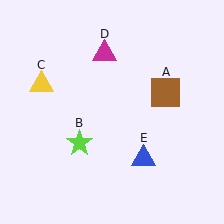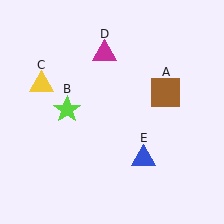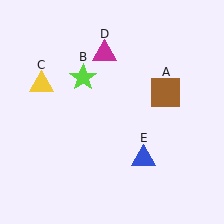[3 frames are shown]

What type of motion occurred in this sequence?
The lime star (object B) rotated clockwise around the center of the scene.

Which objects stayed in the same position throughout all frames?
Brown square (object A) and yellow triangle (object C) and magenta triangle (object D) and blue triangle (object E) remained stationary.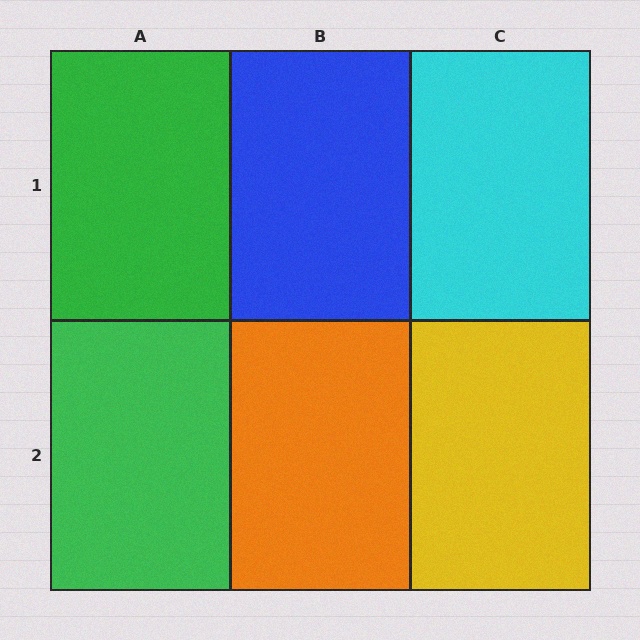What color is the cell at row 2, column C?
Yellow.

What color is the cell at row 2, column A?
Green.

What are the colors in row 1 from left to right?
Green, blue, cyan.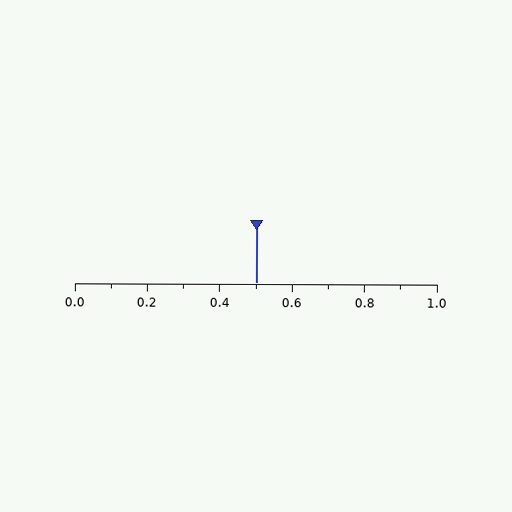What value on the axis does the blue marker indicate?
The marker indicates approximately 0.5.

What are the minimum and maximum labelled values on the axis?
The axis runs from 0.0 to 1.0.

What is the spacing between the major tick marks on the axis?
The major ticks are spaced 0.2 apart.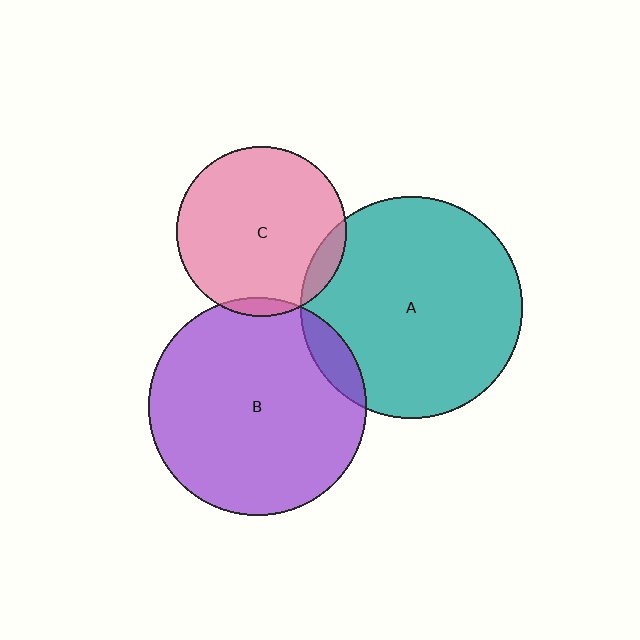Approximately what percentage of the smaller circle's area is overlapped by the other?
Approximately 5%.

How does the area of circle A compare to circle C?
Approximately 1.7 times.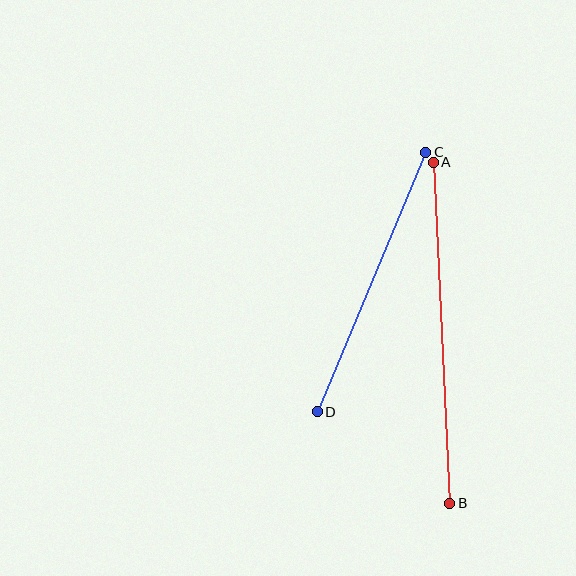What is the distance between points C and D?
The distance is approximately 281 pixels.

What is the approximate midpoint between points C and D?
The midpoint is at approximately (371, 282) pixels.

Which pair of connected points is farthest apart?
Points A and B are farthest apart.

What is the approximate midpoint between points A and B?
The midpoint is at approximately (441, 333) pixels.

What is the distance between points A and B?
The distance is approximately 341 pixels.